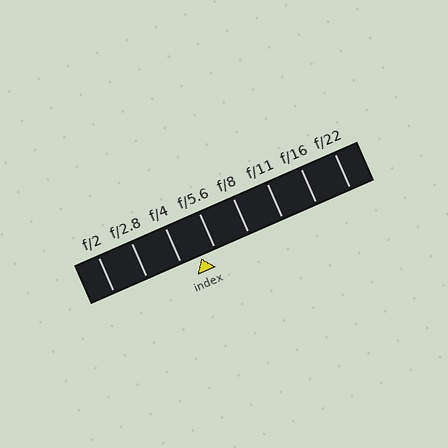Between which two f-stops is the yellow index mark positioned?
The index mark is between f/4 and f/5.6.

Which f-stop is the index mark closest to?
The index mark is closest to f/5.6.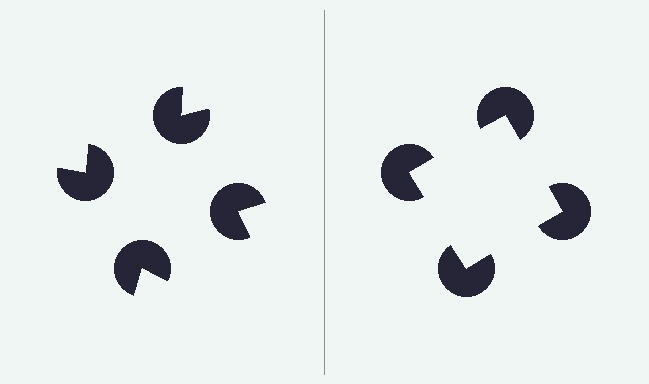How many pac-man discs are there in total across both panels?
8 — 4 on each side.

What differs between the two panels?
The pac-man discs are positioned identically on both sides; only the wedge orientations differ. On the right they align to a square; on the left they are misaligned.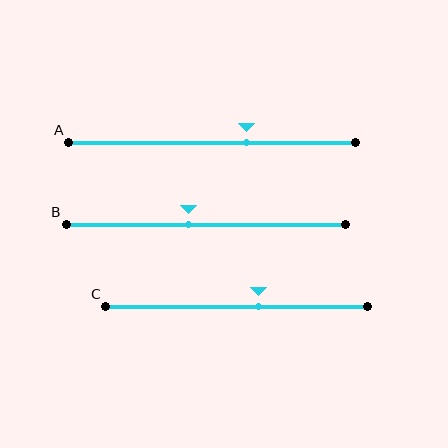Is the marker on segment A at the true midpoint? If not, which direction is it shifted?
No, the marker on segment A is shifted to the right by about 12% of the segment length.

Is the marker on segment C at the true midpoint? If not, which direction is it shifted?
No, the marker on segment C is shifted to the right by about 8% of the segment length.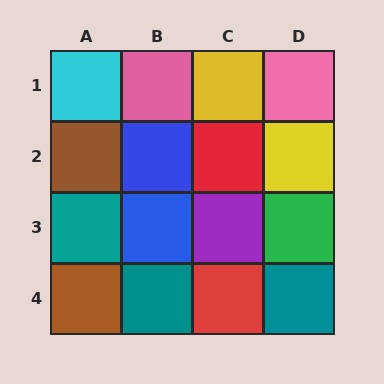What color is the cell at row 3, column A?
Teal.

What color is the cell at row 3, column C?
Purple.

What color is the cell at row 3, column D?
Green.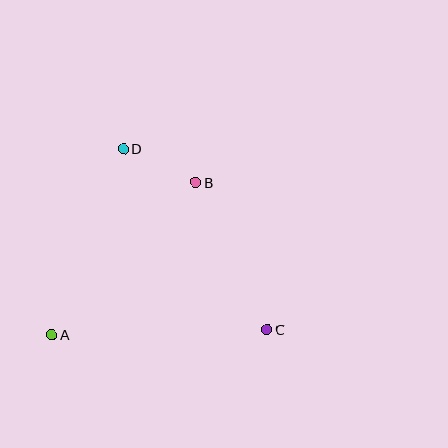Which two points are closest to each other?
Points B and D are closest to each other.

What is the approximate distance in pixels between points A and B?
The distance between A and B is approximately 209 pixels.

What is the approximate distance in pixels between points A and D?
The distance between A and D is approximately 199 pixels.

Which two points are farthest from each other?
Points C and D are farthest from each other.